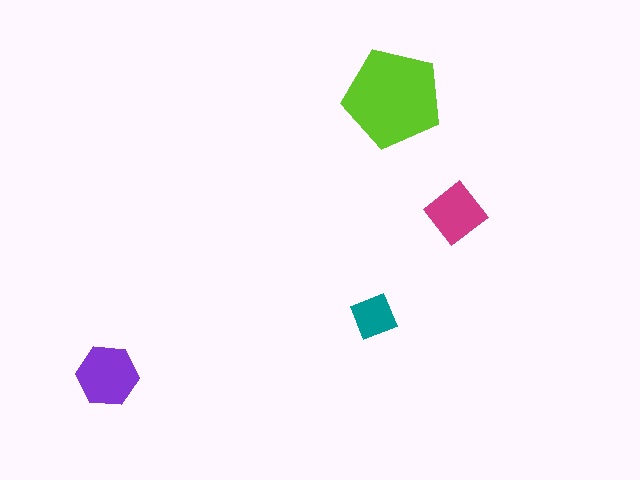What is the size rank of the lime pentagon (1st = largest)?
1st.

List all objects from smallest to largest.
The teal square, the magenta diamond, the purple hexagon, the lime pentagon.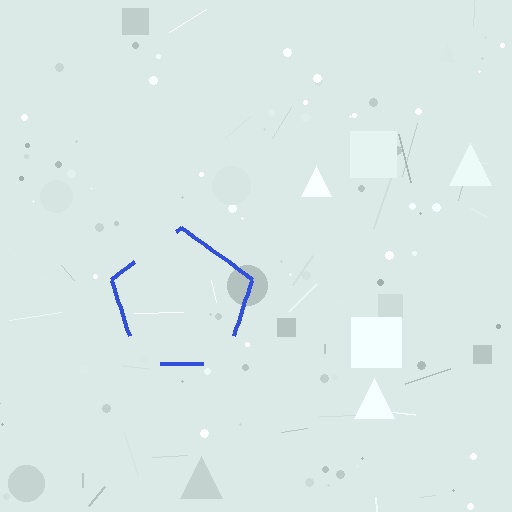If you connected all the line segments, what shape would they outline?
They would outline a pentagon.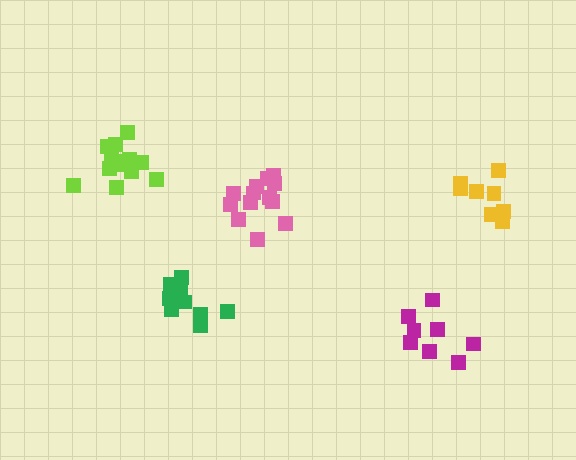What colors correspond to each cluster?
The clusters are colored: green, lime, magenta, pink, yellow.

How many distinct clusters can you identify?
There are 5 distinct clusters.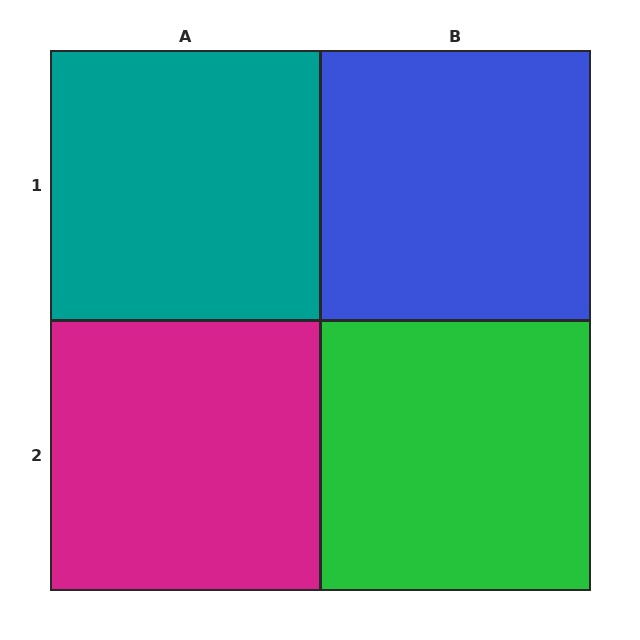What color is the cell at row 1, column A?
Teal.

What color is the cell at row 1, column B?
Blue.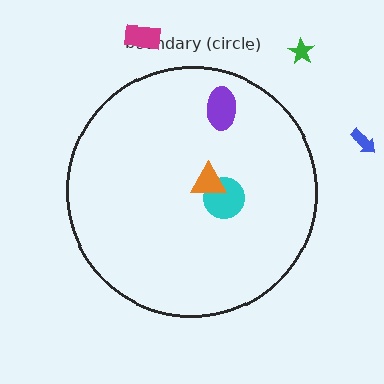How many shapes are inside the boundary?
3 inside, 3 outside.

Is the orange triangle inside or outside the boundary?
Inside.